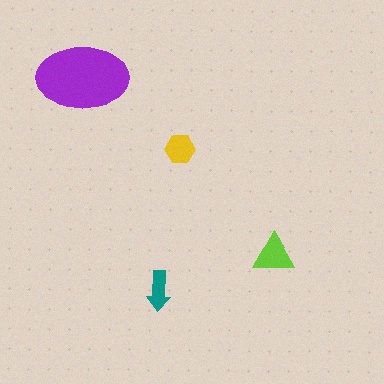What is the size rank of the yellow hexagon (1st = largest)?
3rd.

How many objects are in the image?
There are 4 objects in the image.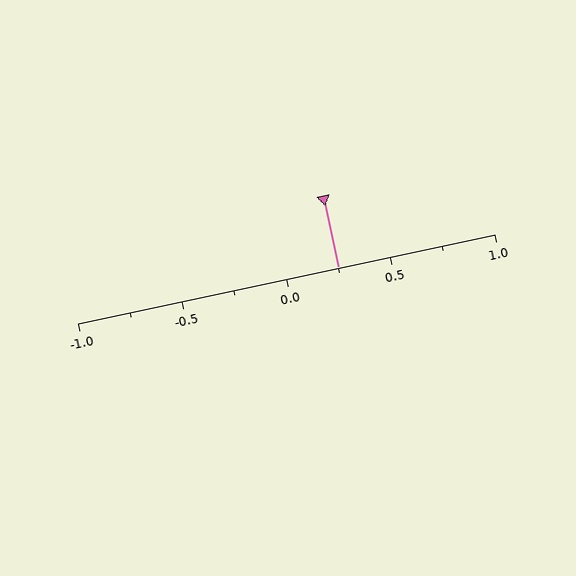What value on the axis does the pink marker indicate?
The marker indicates approximately 0.25.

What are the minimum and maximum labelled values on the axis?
The axis runs from -1.0 to 1.0.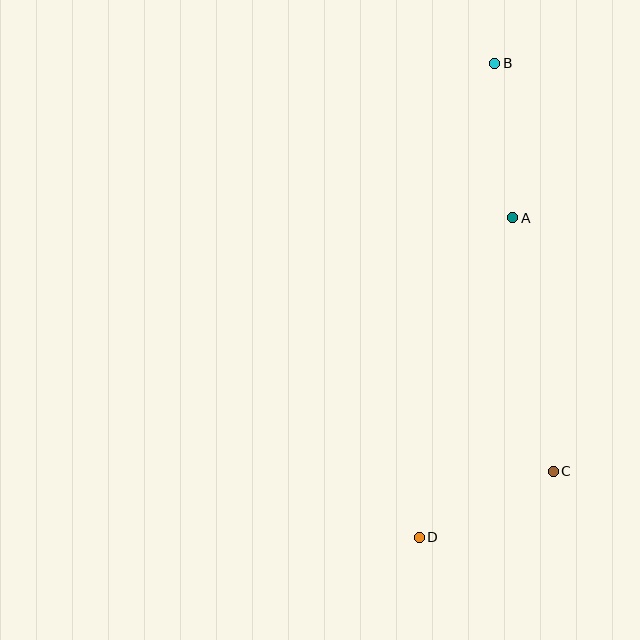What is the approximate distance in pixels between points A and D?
The distance between A and D is approximately 333 pixels.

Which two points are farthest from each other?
Points B and D are farthest from each other.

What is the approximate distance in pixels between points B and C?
The distance between B and C is approximately 412 pixels.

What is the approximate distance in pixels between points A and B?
The distance between A and B is approximately 155 pixels.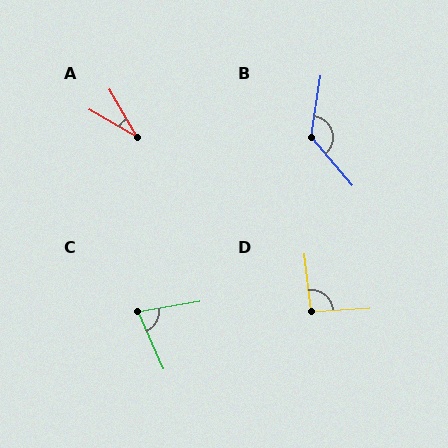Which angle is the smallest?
A, at approximately 29 degrees.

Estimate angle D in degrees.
Approximately 93 degrees.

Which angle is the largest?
B, at approximately 130 degrees.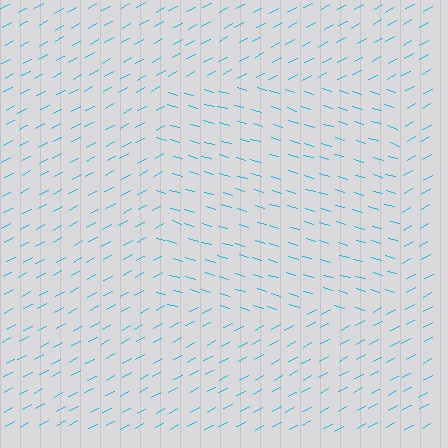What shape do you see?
I see a rectangle.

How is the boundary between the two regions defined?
The boundary is defined purely by a change in line orientation (approximately 45 degrees difference). All lines are the same color and thickness.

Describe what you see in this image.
The image is filled with small cyan line segments. A rectangle region in the image has lines oriented differently from the surrounding lines, creating a visible texture boundary.